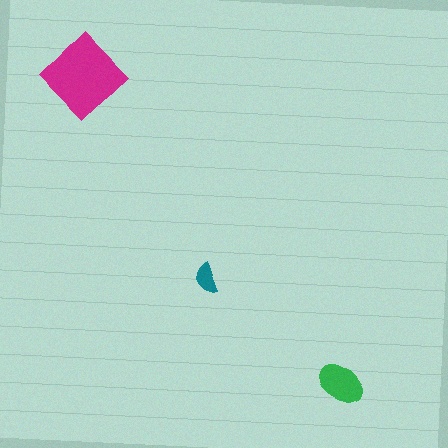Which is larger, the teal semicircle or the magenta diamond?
The magenta diamond.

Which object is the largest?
The magenta diamond.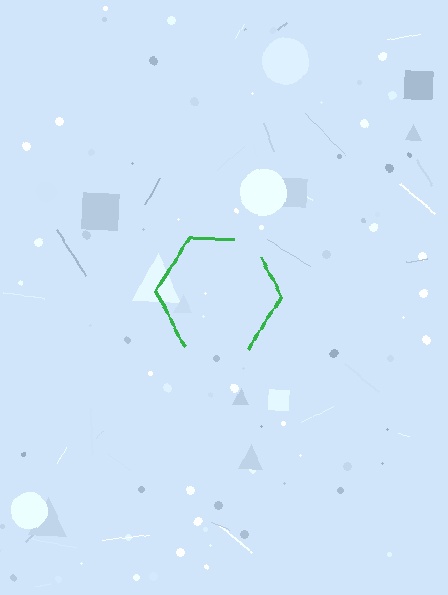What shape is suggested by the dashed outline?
The dashed outline suggests a hexagon.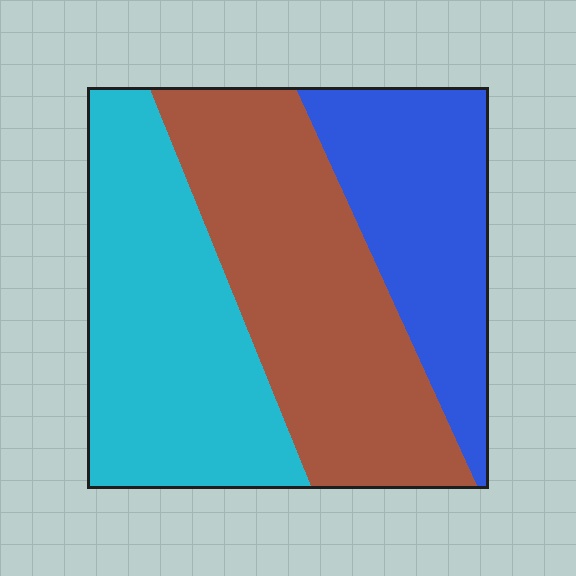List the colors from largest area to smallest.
From largest to smallest: brown, cyan, blue.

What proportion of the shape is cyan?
Cyan takes up about three eighths (3/8) of the shape.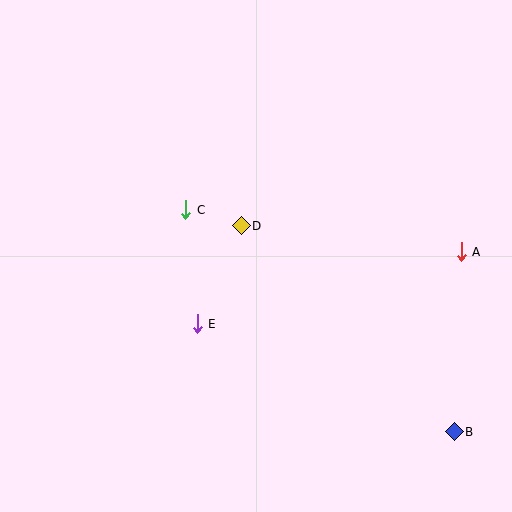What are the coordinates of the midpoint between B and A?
The midpoint between B and A is at (458, 342).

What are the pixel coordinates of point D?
Point D is at (241, 226).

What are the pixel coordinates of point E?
Point E is at (197, 324).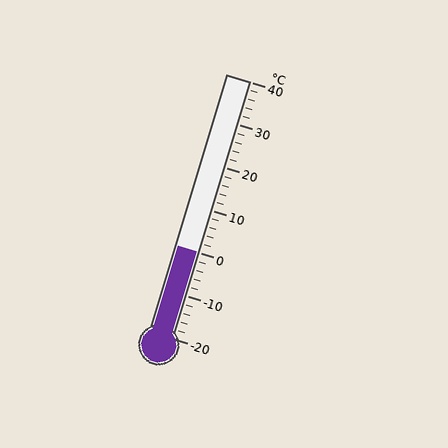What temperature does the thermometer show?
The thermometer shows approximately 0°C.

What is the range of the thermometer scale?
The thermometer scale ranges from -20°C to 40°C.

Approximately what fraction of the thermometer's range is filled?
The thermometer is filled to approximately 35% of its range.